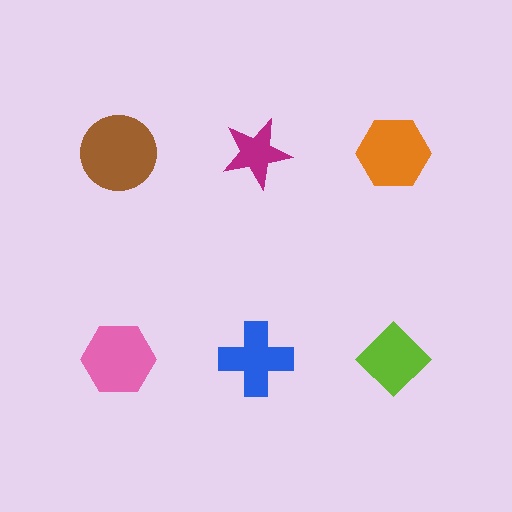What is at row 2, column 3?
A lime diamond.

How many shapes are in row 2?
3 shapes.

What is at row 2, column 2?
A blue cross.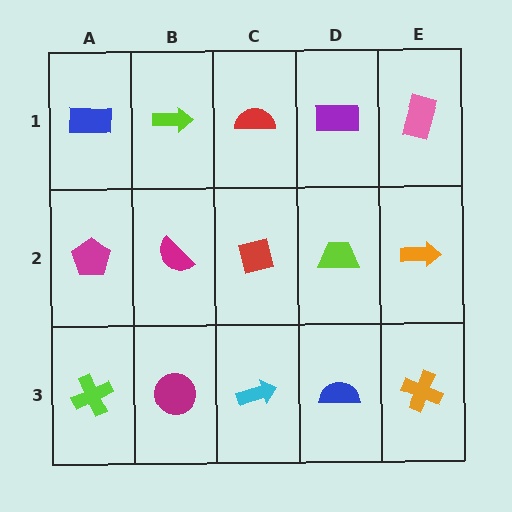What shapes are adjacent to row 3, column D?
A lime trapezoid (row 2, column D), a cyan arrow (row 3, column C), an orange cross (row 3, column E).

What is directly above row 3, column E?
An orange arrow.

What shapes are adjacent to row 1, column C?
A red square (row 2, column C), a lime arrow (row 1, column B), a purple rectangle (row 1, column D).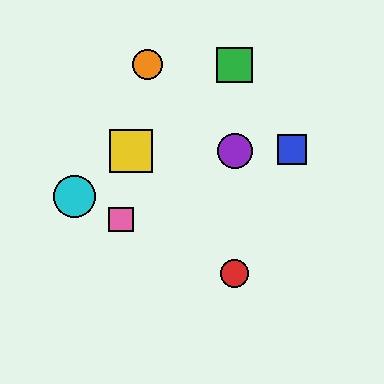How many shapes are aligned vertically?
3 shapes (the red circle, the green square, the purple circle) are aligned vertically.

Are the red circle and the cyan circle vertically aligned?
No, the red circle is at x≈235 and the cyan circle is at x≈74.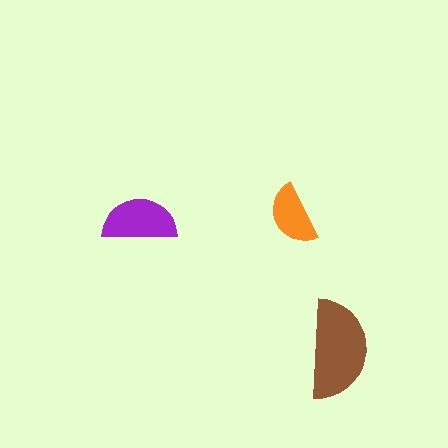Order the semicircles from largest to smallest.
the brown one, the purple one, the orange one.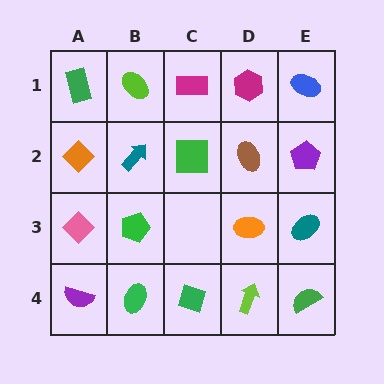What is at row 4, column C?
A green diamond.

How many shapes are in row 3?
4 shapes.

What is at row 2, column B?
A teal arrow.